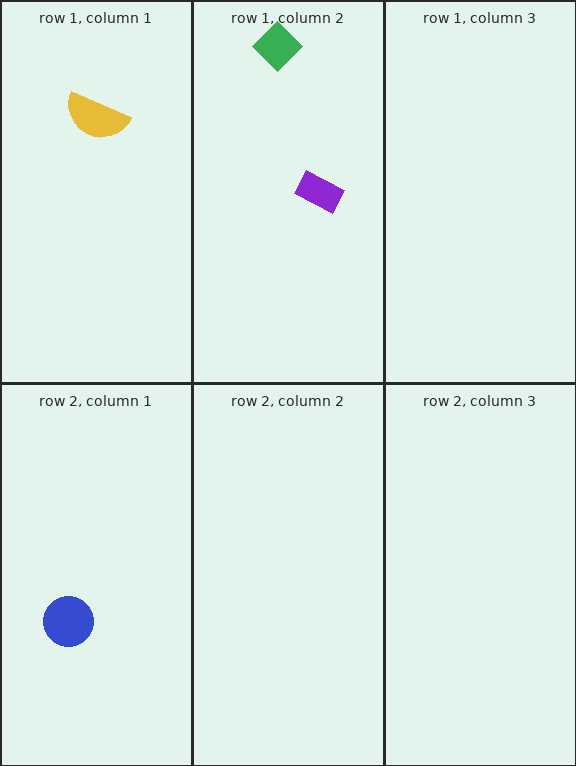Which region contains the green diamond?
The row 1, column 2 region.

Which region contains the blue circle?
The row 2, column 1 region.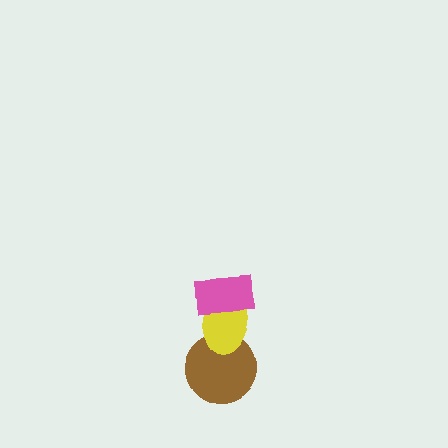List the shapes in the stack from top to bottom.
From top to bottom: the pink rectangle, the yellow ellipse, the brown circle.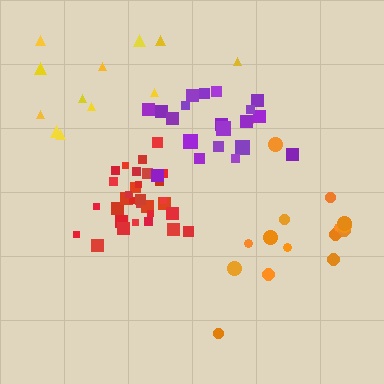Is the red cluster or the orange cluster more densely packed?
Red.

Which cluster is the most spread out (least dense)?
Yellow.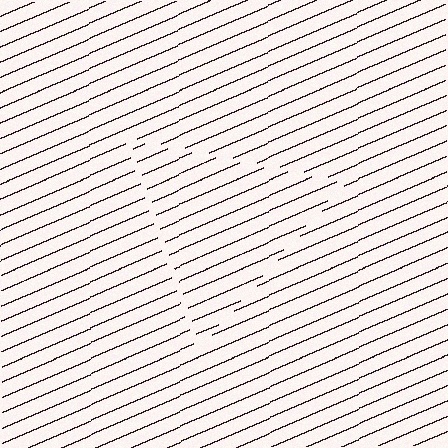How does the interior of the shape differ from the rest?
The interior of the shape contains the same grating, shifted by half a period — the contour is defined by the phase discontinuity where line-ends from the inner and outer gratings abut.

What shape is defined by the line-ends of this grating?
An illusory triangle. The interior of the shape contains the same grating, shifted by half a period — the contour is defined by the phase discontinuity where line-ends from the inner and outer gratings abut.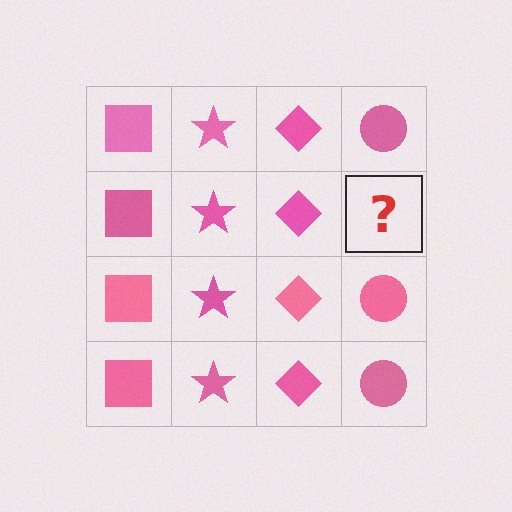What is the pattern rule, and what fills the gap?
The rule is that each column has a consistent shape. The gap should be filled with a pink circle.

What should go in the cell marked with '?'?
The missing cell should contain a pink circle.